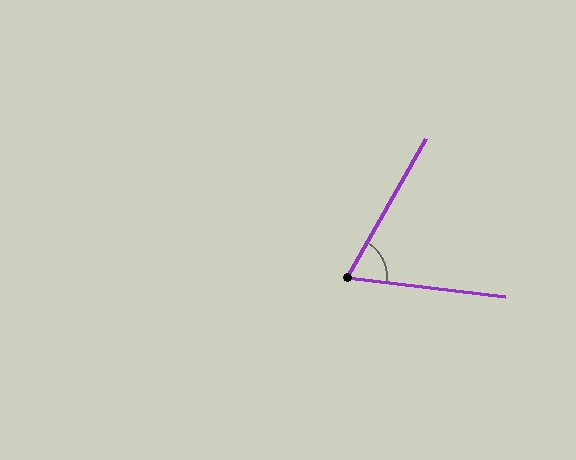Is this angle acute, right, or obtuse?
It is acute.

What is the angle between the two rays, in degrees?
Approximately 67 degrees.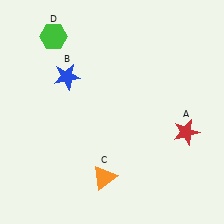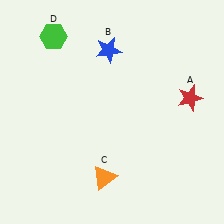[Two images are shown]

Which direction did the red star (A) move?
The red star (A) moved up.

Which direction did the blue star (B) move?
The blue star (B) moved right.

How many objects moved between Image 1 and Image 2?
2 objects moved between the two images.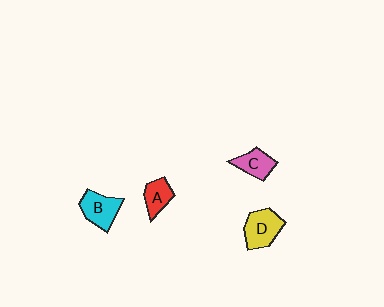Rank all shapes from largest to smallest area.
From largest to smallest: D (yellow), B (cyan), C (pink), A (red).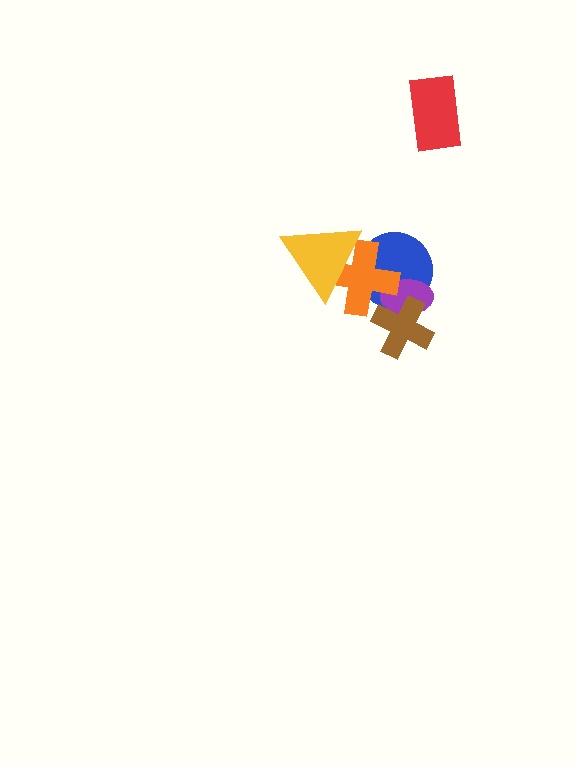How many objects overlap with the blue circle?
4 objects overlap with the blue circle.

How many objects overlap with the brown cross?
2 objects overlap with the brown cross.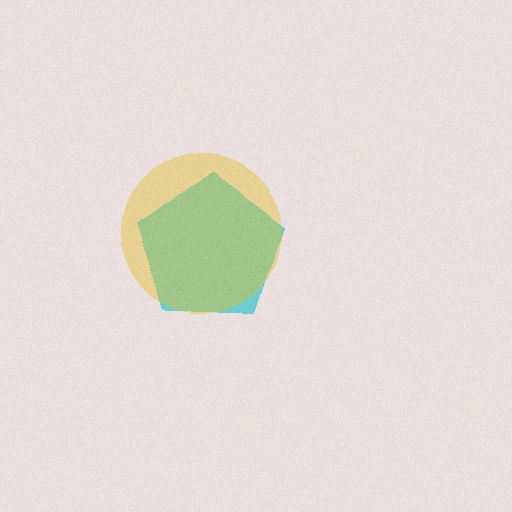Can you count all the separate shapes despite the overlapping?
Yes, there are 2 separate shapes.